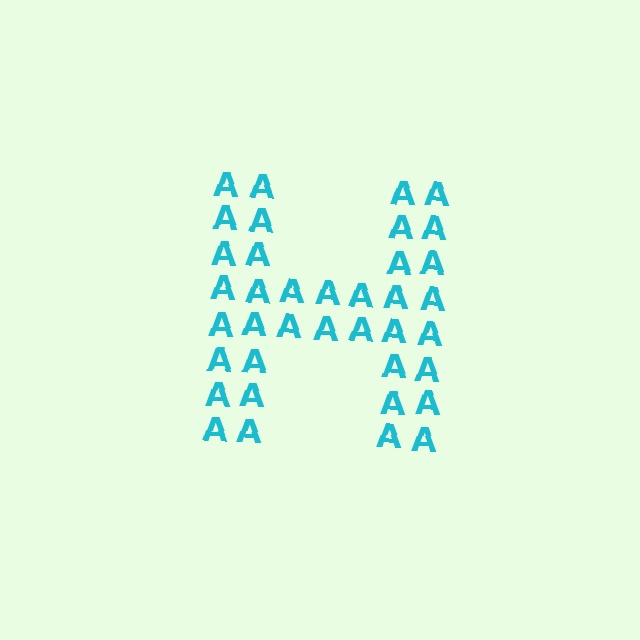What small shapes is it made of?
It is made of small letter A's.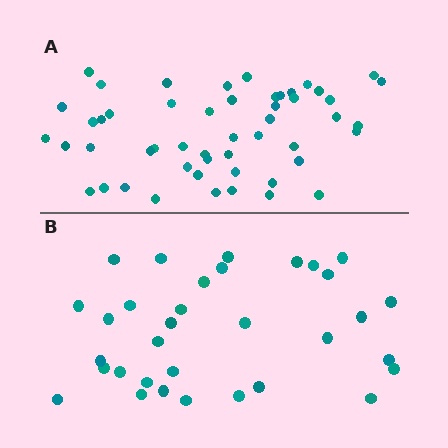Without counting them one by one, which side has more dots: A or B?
Region A (the top region) has more dots.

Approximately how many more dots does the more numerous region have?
Region A has approximately 20 more dots than region B.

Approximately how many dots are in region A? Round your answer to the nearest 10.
About 50 dots. (The exact count is 51, which rounds to 50.)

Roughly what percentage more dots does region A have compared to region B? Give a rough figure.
About 55% more.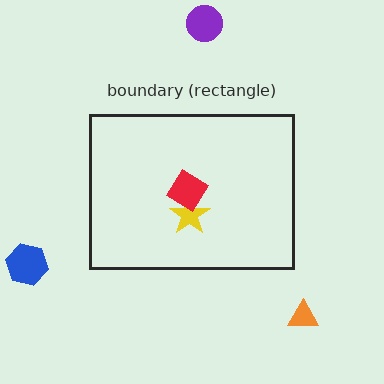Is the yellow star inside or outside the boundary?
Inside.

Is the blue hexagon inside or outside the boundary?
Outside.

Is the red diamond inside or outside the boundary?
Inside.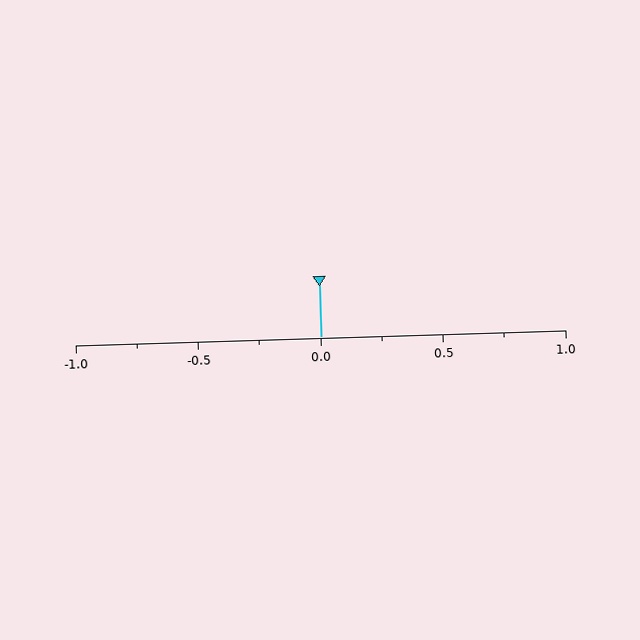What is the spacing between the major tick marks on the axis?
The major ticks are spaced 0.5 apart.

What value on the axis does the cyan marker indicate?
The marker indicates approximately 0.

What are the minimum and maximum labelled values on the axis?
The axis runs from -1.0 to 1.0.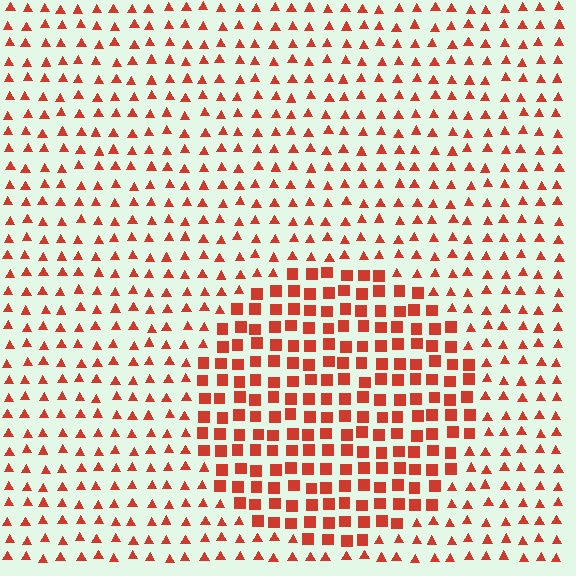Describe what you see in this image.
The image is filled with small red elements arranged in a uniform grid. A circle-shaped region contains squares, while the surrounding area contains triangles. The boundary is defined purely by the change in element shape.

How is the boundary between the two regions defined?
The boundary is defined by a change in element shape: squares inside vs. triangles outside. All elements share the same color and spacing.